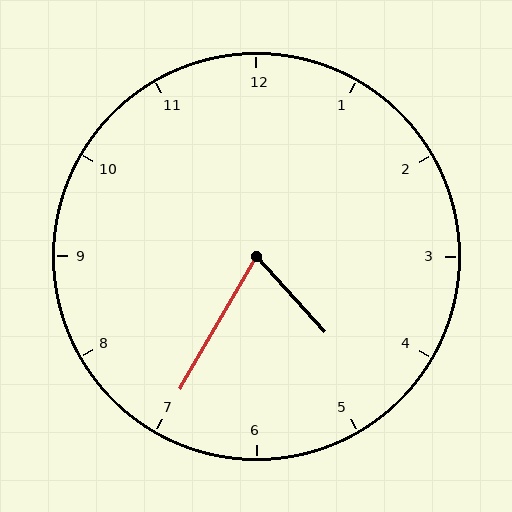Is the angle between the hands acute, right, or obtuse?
It is acute.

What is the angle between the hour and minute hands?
Approximately 72 degrees.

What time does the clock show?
4:35.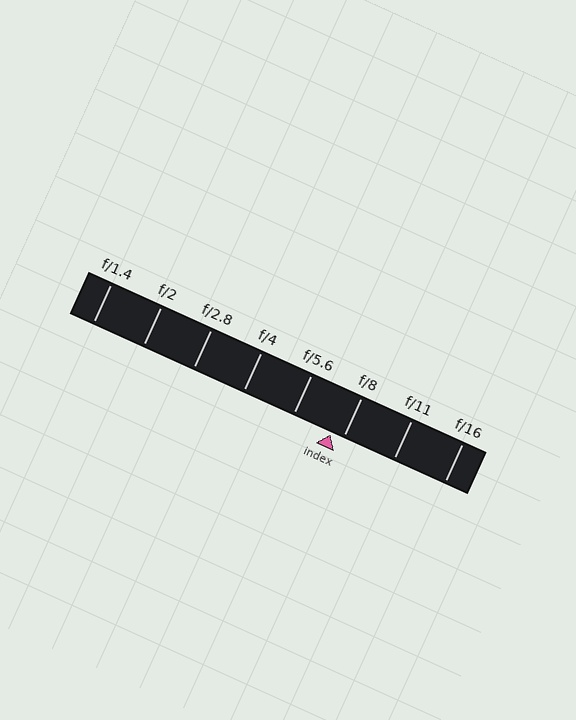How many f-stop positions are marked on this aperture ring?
There are 8 f-stop positions marked.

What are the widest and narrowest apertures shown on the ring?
The widest aperture shown is f/1.4 and the narrowest is f/16.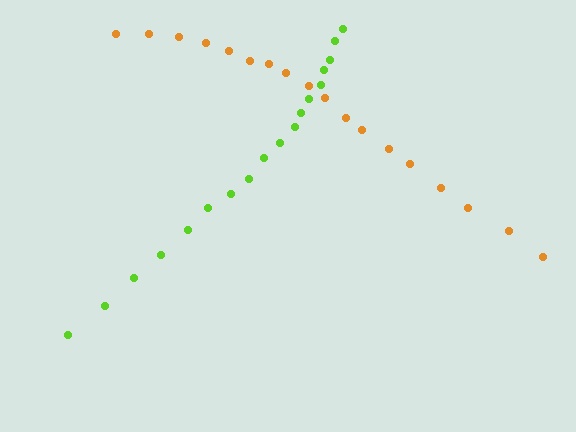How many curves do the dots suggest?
There are 2 distinct paths.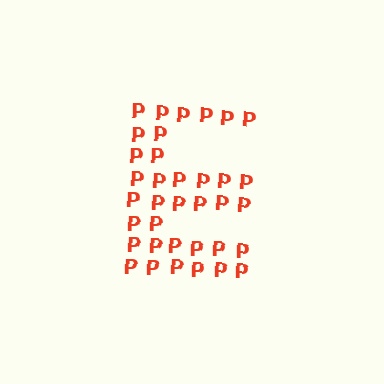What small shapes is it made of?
It is made of small letter P's.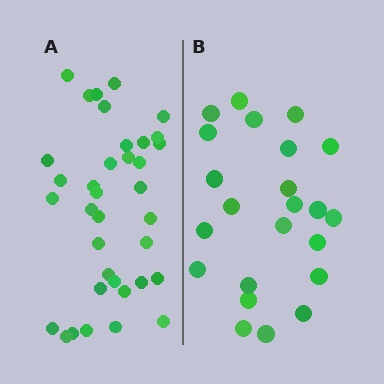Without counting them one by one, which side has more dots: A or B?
Region A (the left region) has more dots.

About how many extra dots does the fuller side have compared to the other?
Region A has approximately 15 more dots than region B.